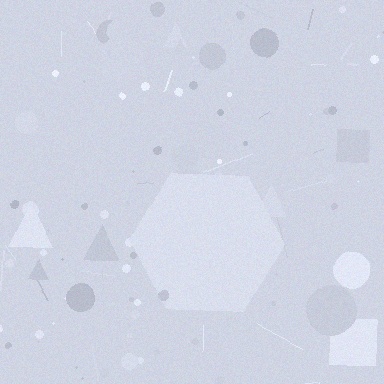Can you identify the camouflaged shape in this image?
The camouflaged shape is a hexagon.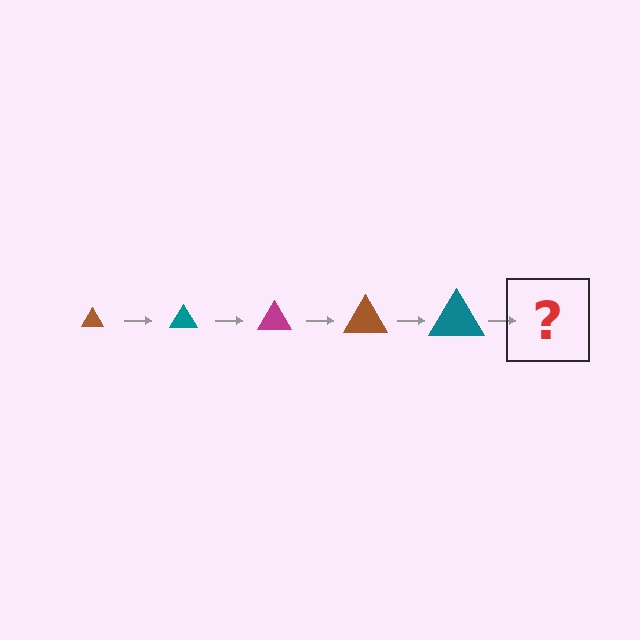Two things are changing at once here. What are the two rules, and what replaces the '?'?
The two rules are that the triangle grows larger each step and the color cycles through brown, teal, and magenta. The '?' should be a magenta triangle, larger than the previous one.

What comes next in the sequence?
The next element should be a magenta triangle, larger than the previous one.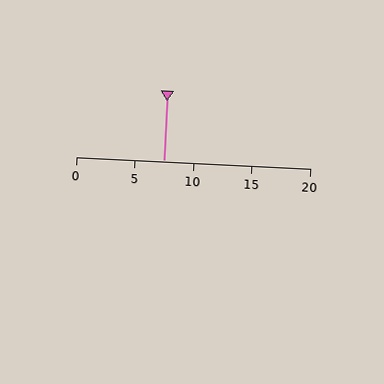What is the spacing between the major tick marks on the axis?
The major ticks are spaced 5 apart.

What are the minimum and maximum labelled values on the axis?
The axis runs from 0 to 20.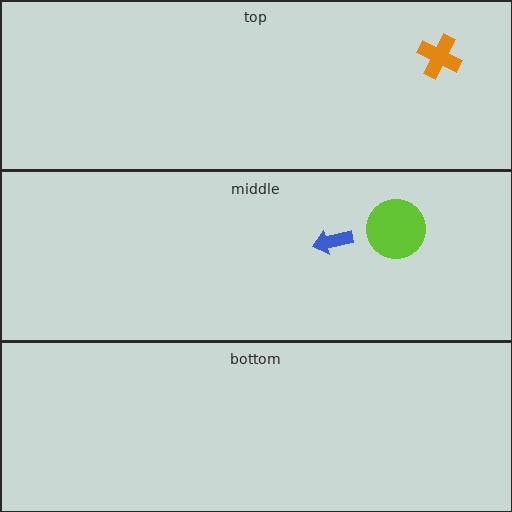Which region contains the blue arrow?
The middle region.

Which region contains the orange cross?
The top region.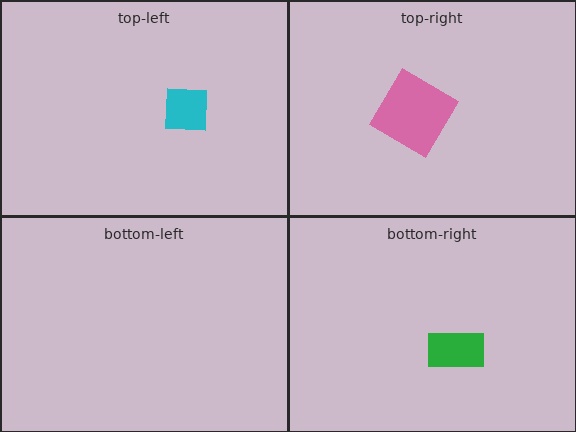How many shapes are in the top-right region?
1.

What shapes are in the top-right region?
The pink diamond.